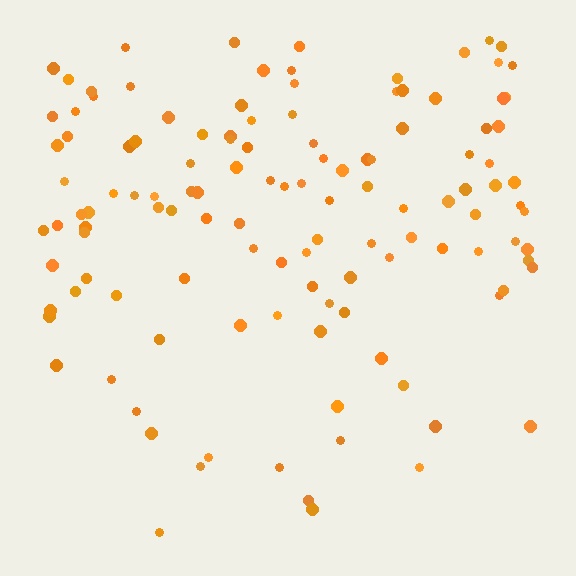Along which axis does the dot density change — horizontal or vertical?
Vertical.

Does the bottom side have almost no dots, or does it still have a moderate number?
Still a moderate number, just noticeably fewer than the top.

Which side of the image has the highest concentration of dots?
The top.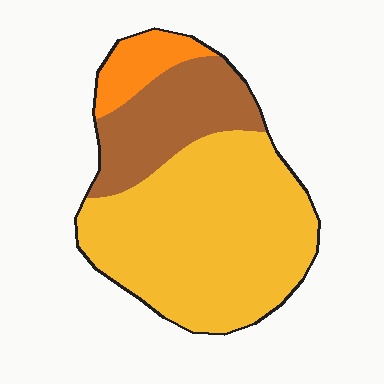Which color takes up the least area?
Orange, at roughly 10%.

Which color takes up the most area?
Yellow, at roughly 65%.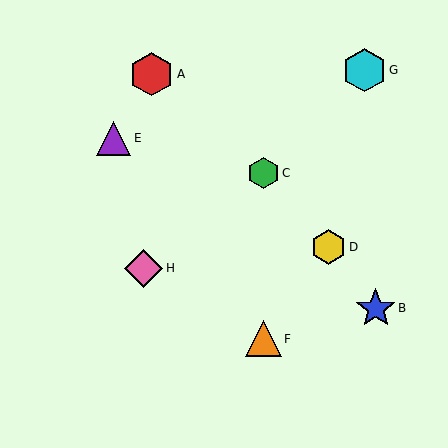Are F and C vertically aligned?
Yes, both are at x≈263.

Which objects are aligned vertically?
Objects C, F are aligned vertically.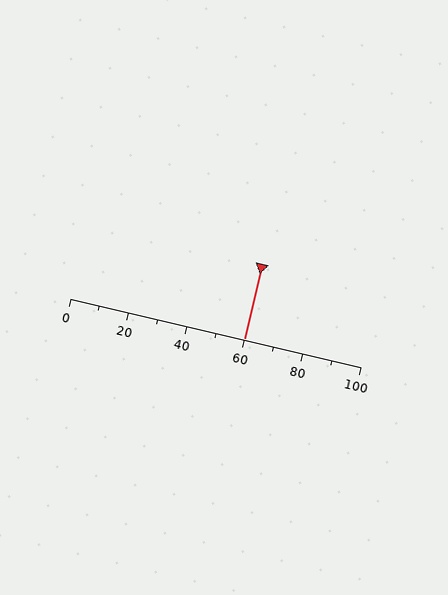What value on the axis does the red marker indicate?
The marker indicates approximately 60.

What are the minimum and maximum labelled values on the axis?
The axis runs from 0 to 100.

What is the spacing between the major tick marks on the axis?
The major ticks are spaced 20 apart.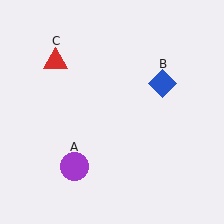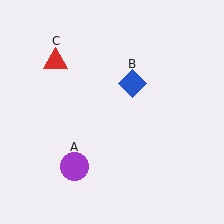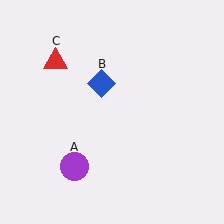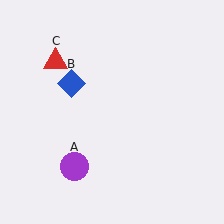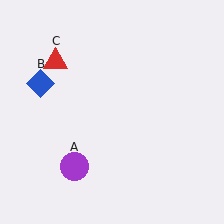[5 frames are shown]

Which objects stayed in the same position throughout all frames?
Purple circle (object A) and red triangle (object C) remained stationary.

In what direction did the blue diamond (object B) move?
The blue diamond (object B) moved left.